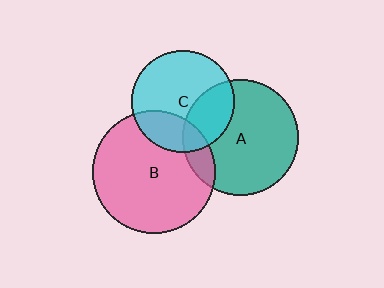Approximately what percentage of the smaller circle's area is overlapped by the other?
Approximately 10%.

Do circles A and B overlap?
Yes.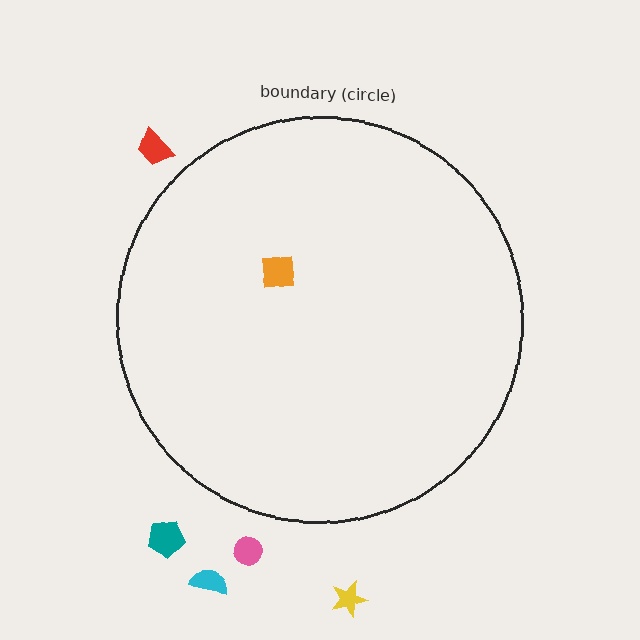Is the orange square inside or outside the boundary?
Inside.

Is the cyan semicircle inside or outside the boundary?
Outside.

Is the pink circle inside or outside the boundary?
Outside.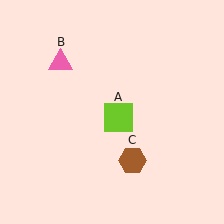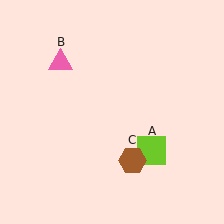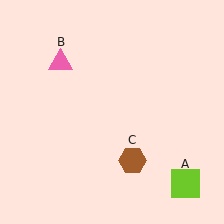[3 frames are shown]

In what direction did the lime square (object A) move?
The lime square (object A) moved down and to the right.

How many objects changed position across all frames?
1 object changed position: lime square (object A).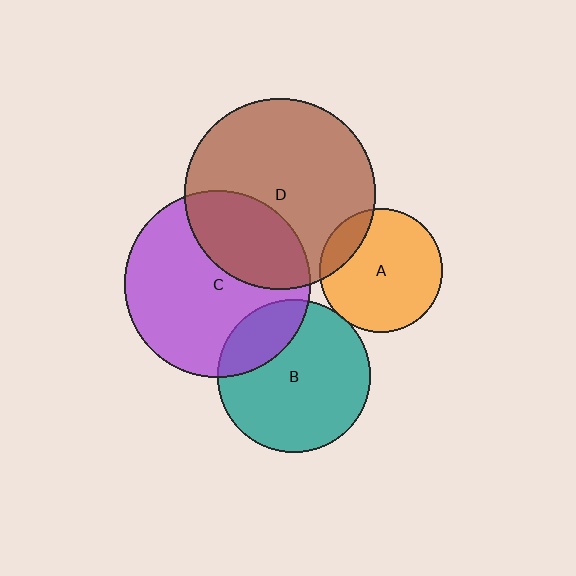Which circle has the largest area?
Circle D (brown).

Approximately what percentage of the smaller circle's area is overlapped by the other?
Approximately 5%.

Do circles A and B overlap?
Yes.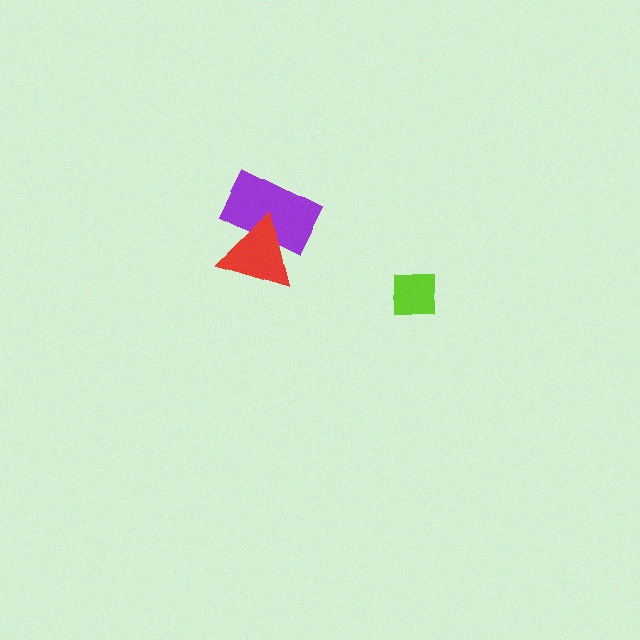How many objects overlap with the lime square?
0 objects overlap with the lime square.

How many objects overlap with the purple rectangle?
1 object overlaps with the purple rectangle.